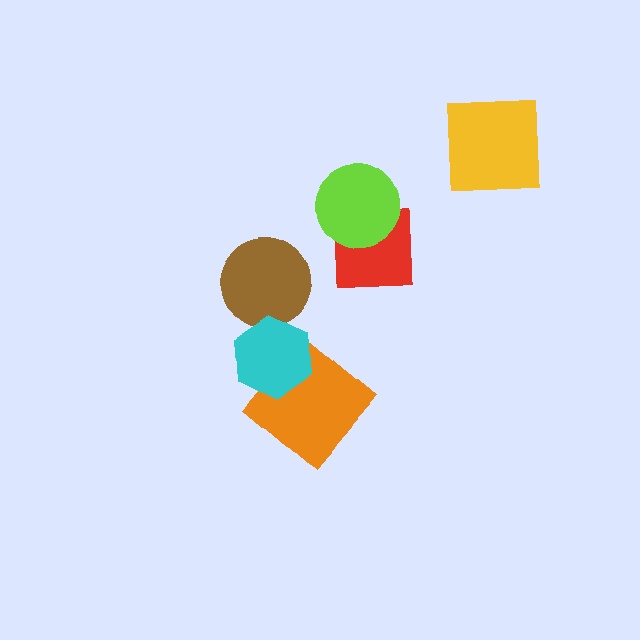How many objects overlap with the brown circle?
1 object overlaps with the brown circle.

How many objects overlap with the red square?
1 object overlaps with the red square.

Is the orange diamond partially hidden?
Yes, it is partially covered by another shape.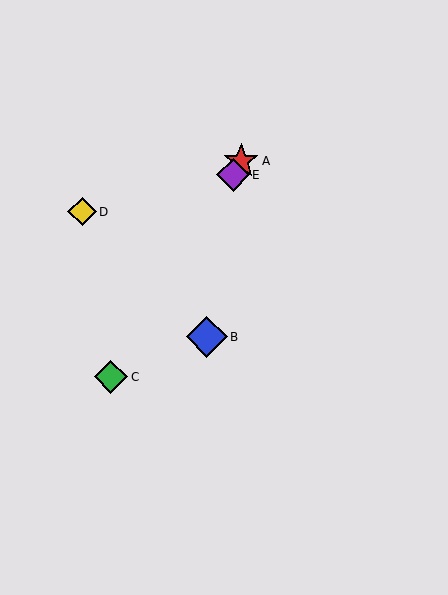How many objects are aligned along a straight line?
3 objects (A, C, E) are aligned along a straight line.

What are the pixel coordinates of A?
Object A is at (241, 161).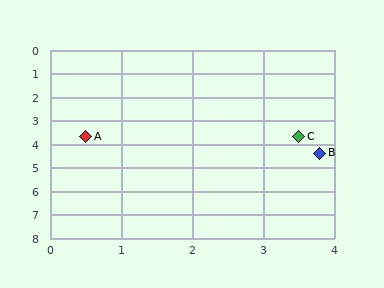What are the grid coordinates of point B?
Point B is at approximately (3.8, 4.4).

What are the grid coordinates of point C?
Point C is at approximately (3.5, 3.7).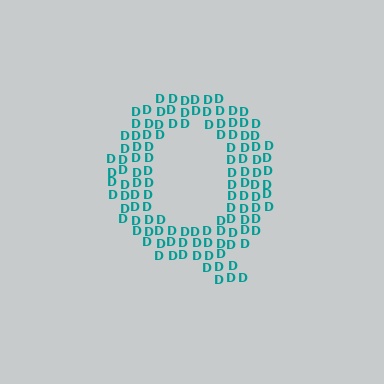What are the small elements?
The small elements are letter D's.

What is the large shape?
The large shape is the letter Q.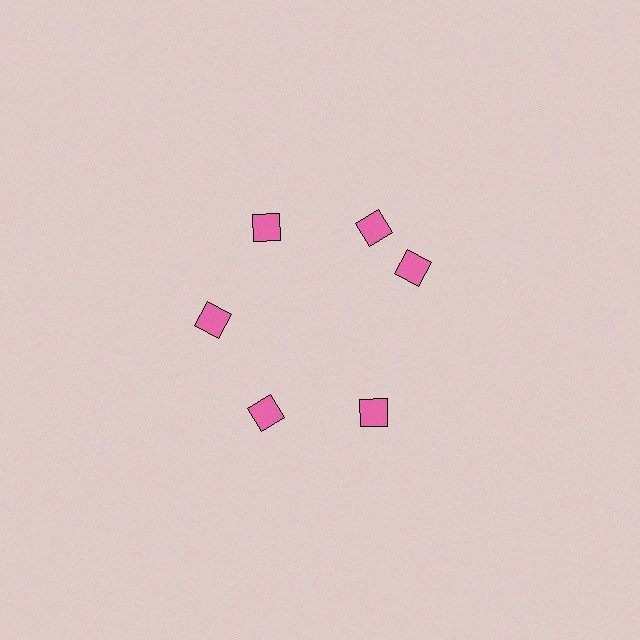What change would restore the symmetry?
The symmetry would be restored by rotating it back into even spacing with its neighbors so that all 6 diamonds sit at equal angles and equal distance from the center.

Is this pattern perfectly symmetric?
No. The 6 pink diamonds are arranged in a ring, but one element near the 3 o'clock position is rotated out of alignment along the ring, breaking the 6-fold rotational symmetry.